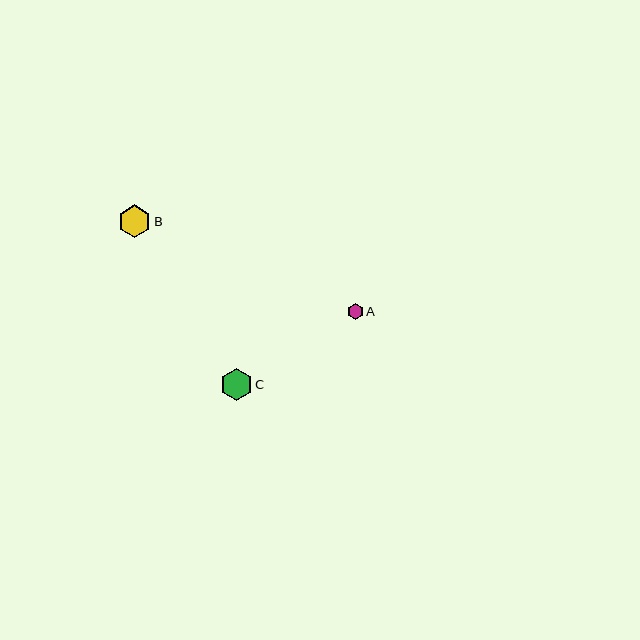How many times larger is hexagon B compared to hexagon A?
Hexagon B is approximately 2.0 times the size of hexagon A.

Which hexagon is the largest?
Hexagon B is the largest with a size of approximately 33 pixels.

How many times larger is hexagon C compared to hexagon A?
Hexagon C is approximately 2.0 times the size of hexagon A.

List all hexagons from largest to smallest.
From largest to smallest: B, C, A.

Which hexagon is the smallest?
Hexagon A is the smallest with a size of approximately 16 pixels.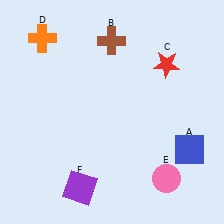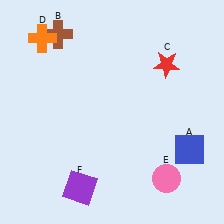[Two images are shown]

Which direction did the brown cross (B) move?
The brown cross (B) moved left.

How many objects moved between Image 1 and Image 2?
1 object moved between the two images.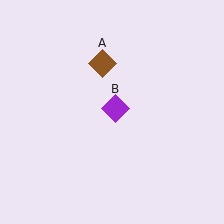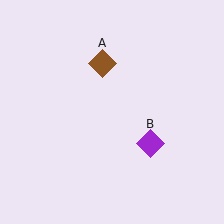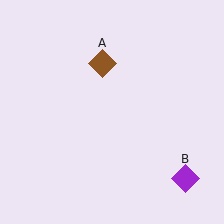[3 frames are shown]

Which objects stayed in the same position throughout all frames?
Brown diamond (object A) remained stationary.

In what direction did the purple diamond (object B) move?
The purple diamond (object B) moved down and to the right.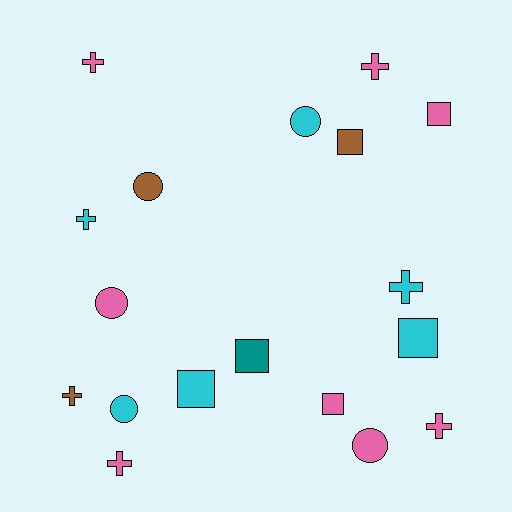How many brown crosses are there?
There is 1 brown cross.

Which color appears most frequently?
Pink, with 8 objects.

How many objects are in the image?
There are 18 objects.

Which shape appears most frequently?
Cross, with 7 objects.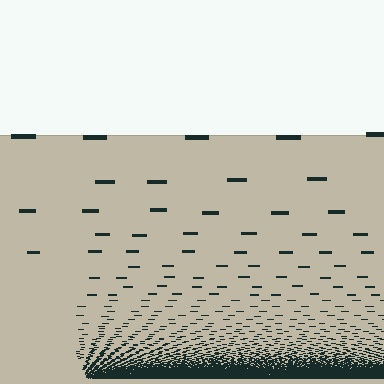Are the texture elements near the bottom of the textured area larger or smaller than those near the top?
Smaller. The gradient is inverted — elements near the bottom are smaller and denser.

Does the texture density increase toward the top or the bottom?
Density increases toward the bottom.